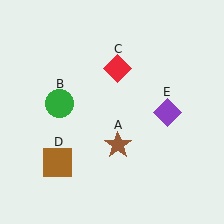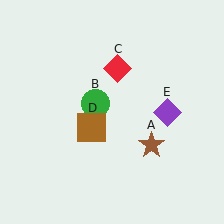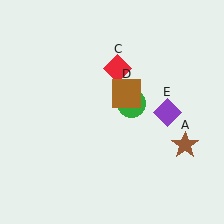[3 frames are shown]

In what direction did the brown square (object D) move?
The brown square (object D) moved up and to the right.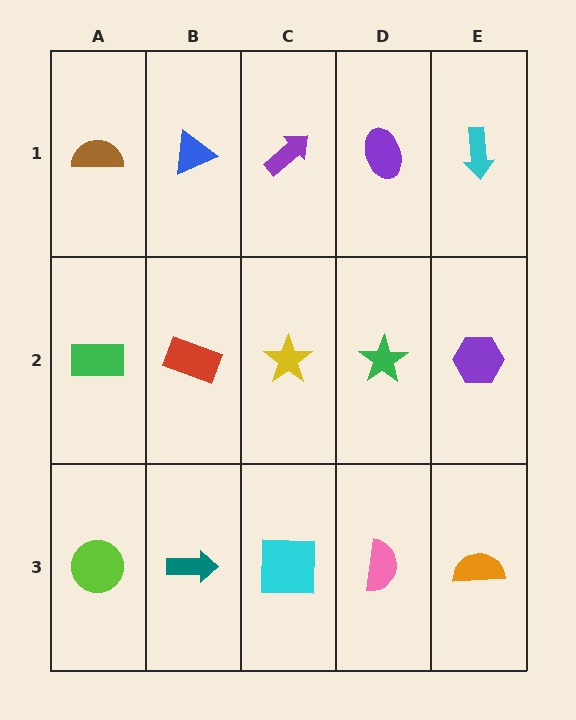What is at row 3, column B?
A teal arrow.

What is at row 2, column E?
A purple hexagon.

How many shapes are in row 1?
5 shapes.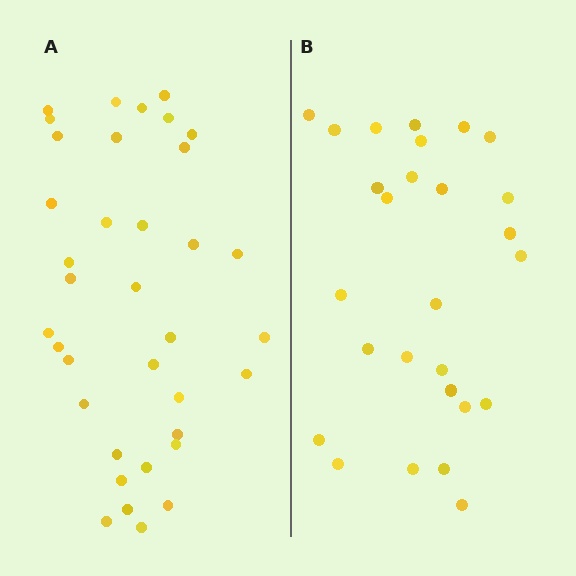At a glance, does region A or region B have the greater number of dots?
Region A (the left region) has more dots.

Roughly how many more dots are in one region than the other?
Region A has roughly 8 or so more dots than region B.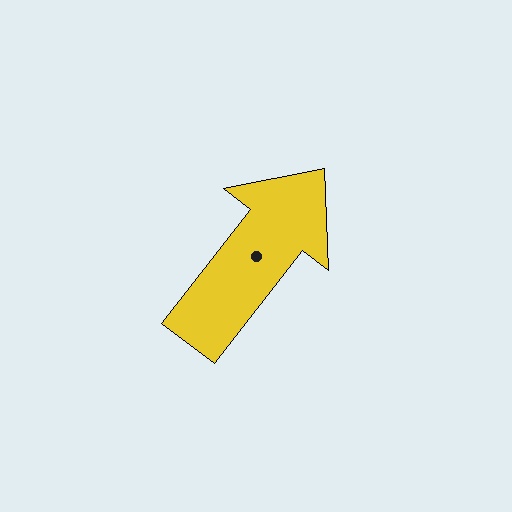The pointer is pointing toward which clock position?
Roughly 1 o'clock.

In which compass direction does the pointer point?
Northeast.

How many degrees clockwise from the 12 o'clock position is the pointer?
Approximately 38 degrees.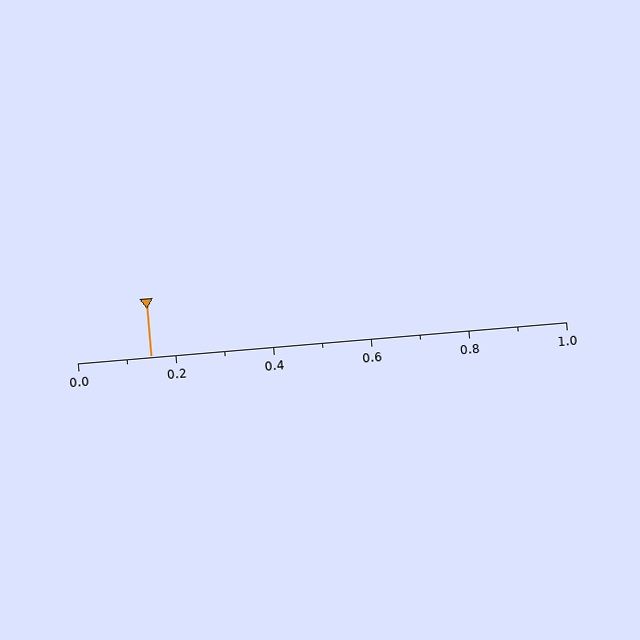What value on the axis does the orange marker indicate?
The marker indicates approximately 0.15.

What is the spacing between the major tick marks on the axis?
The major ticks are spaced 0.2 apart.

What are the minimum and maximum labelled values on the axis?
The axis runs from 0.0 to 1.0.